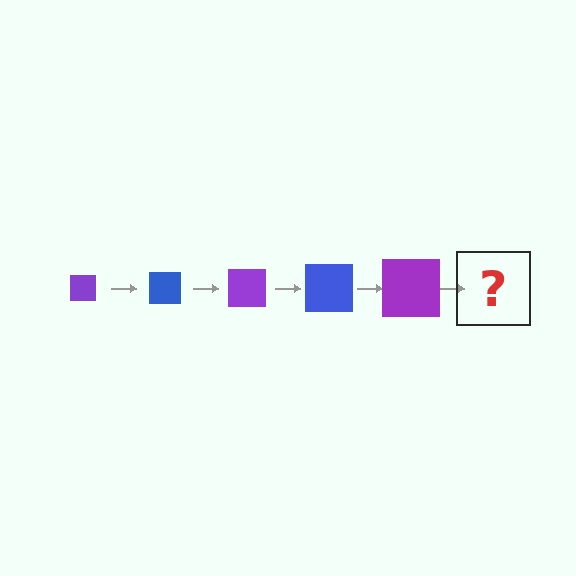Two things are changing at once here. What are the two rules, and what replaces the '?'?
The two rules are that the square grows larger each step and the color cycles through purple and blue. The '?' should be a blue square, larger than the previous one.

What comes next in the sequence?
The next element should be a blue square, larger than the previous one.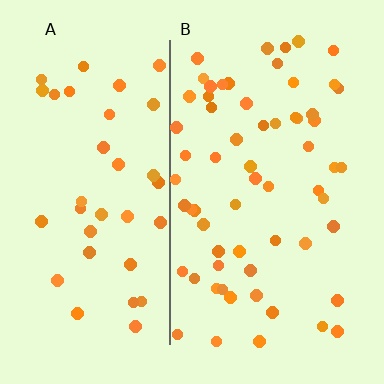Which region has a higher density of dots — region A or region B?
B (the right).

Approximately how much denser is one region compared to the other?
Approximately 1.7× — region B over region A.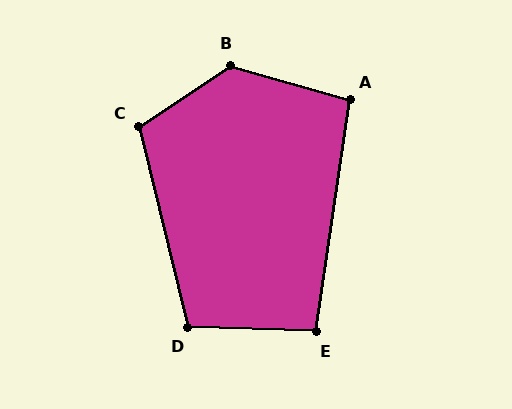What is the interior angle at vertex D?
Approximately 105 degrees (obtuse).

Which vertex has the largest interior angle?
B, at approximately 131 degrees.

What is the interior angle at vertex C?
Approximately 110 degrees (obtuse).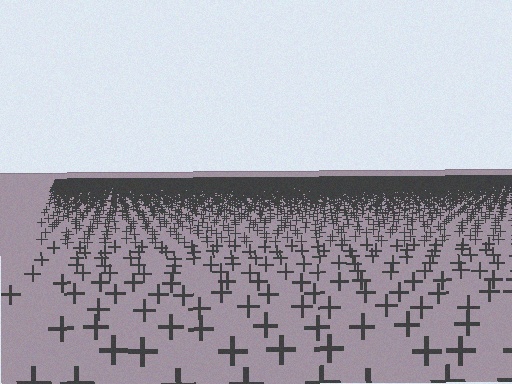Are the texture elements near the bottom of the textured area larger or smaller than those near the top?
Larger. Near the bottom, elements are closer to the viewer and appear at a bigger on-screen size.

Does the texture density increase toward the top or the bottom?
Density increases toward the top.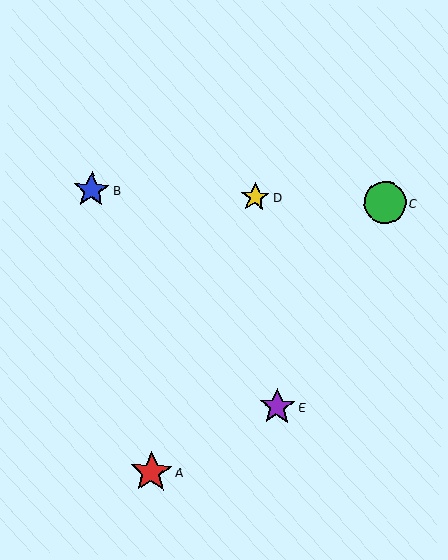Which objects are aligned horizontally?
Objects B, C, D are aligned horizontally.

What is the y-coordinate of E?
Object E is at y≈407.